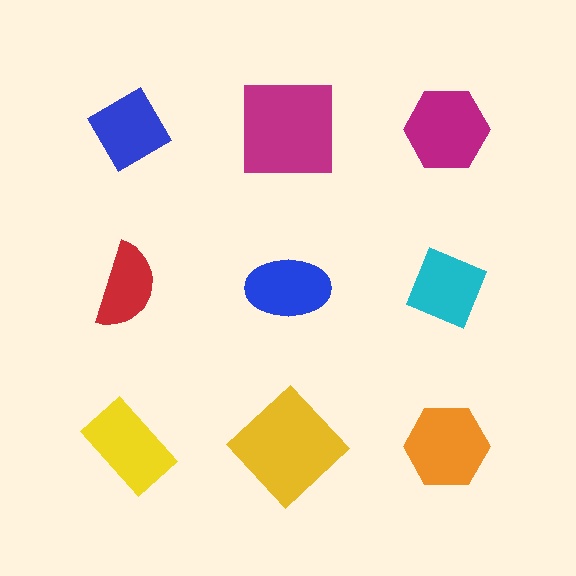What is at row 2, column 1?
A red semicircle.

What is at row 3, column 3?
An orange hexagon.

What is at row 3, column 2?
A yellow diamond.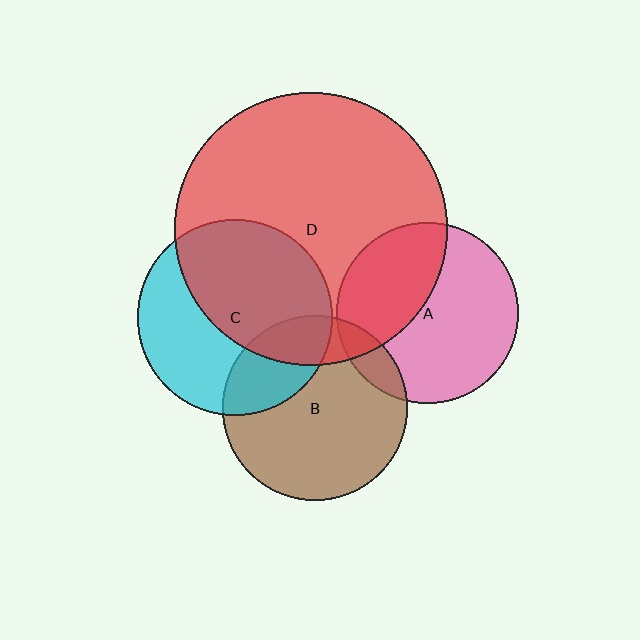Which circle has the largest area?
Circle D (red).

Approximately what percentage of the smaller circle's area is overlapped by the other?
Approximately 55%.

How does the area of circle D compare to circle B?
Approximately 2.2 times.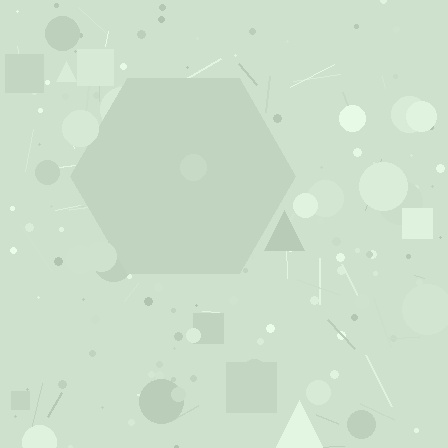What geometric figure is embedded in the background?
A hexagon is embedded in the background.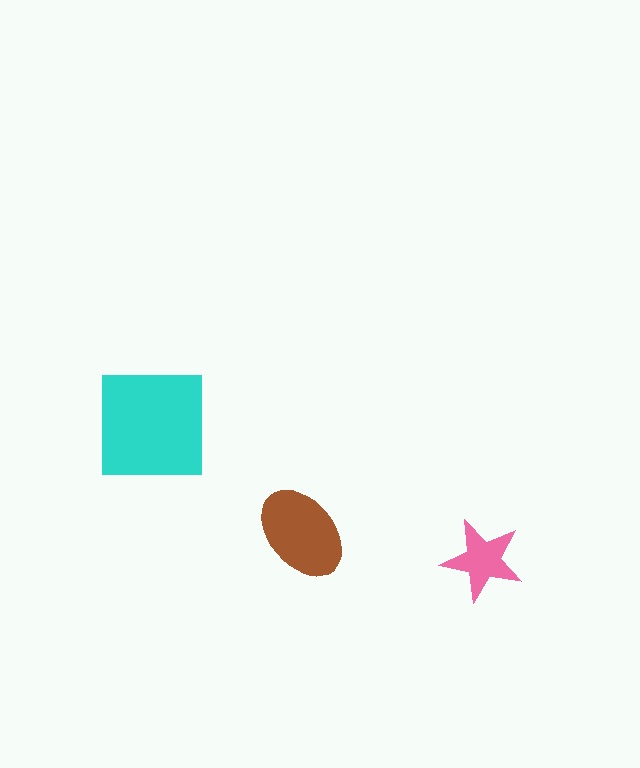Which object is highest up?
The cyan square is topmost.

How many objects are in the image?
There are 3 objects in the image.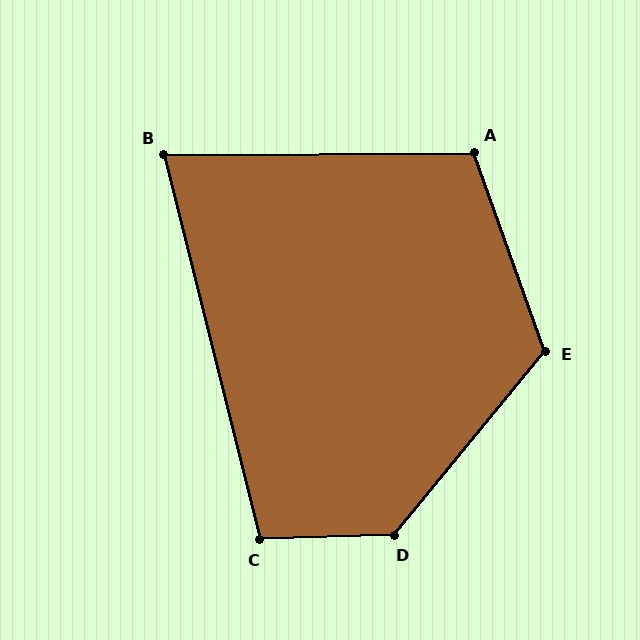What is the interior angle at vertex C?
Approximately 102 degrees (obtuse).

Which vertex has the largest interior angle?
D, at approximately 131 degrees.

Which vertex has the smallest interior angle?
B, at approximately 76 degrees.